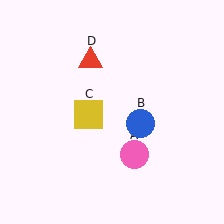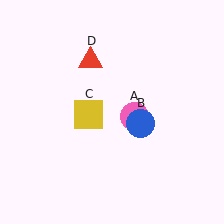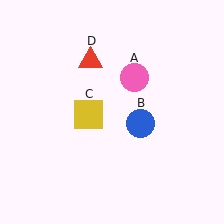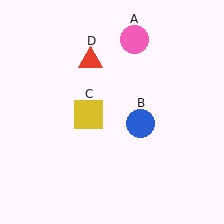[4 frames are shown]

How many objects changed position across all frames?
1 object changed position: pink circle (object A).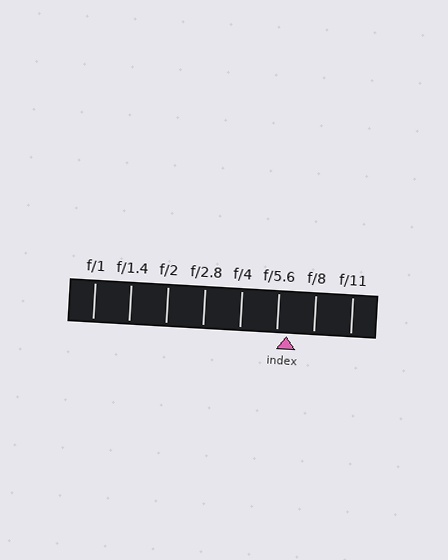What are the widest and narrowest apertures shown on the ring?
The widest aperture shown is f/1 and the narrowest is f/11.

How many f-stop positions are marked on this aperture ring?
There are 8 f-stop positions marked.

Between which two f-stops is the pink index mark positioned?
The index mark is between f/5.6 and f/8.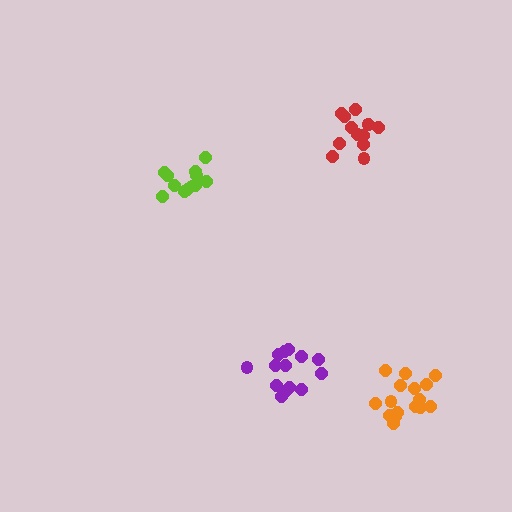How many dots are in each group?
Group 1: 13 dots, Group 2: 12 dots, Group 3: 14 dots, Group 4: 16 dots (55 total).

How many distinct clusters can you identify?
There are 4 distinct clusters.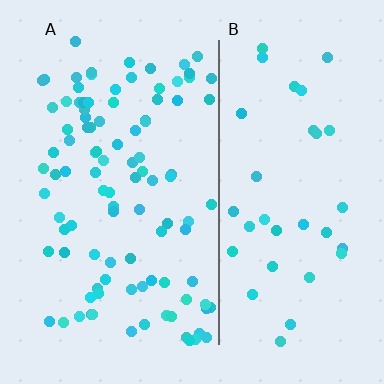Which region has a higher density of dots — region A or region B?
A (the left).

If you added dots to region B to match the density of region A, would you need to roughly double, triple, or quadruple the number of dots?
Approximately triple.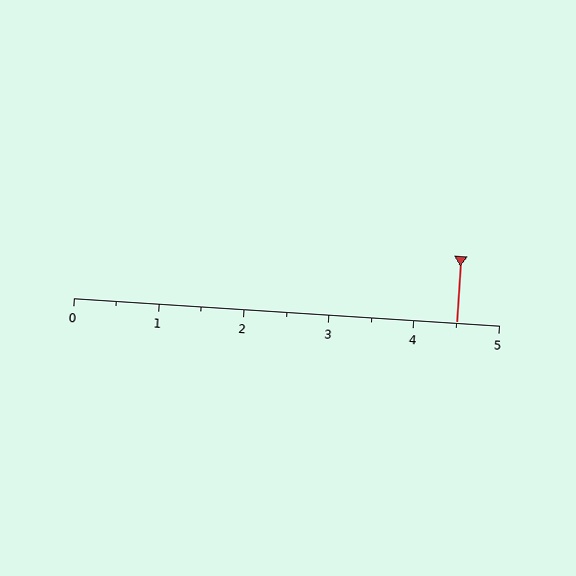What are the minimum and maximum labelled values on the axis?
The axis runs from 0 to 5.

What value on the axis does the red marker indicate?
The marker indicates approximately 4.5.